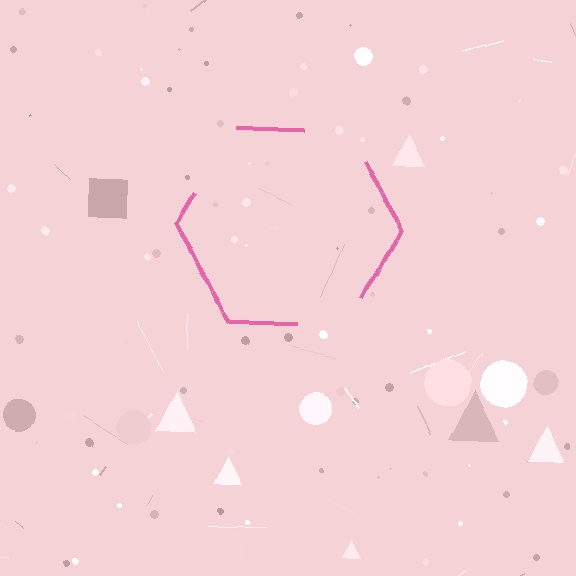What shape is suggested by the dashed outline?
The dashed outline suggests a hexagon.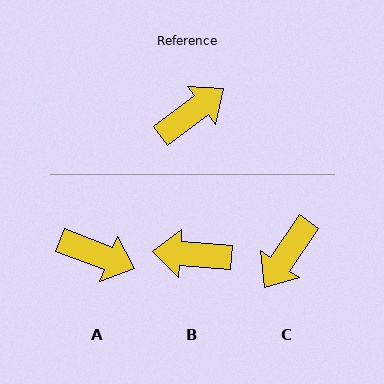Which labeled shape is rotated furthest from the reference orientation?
C, about 161 degrees away.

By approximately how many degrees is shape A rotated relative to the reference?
Approximately 58 degrees clockwise.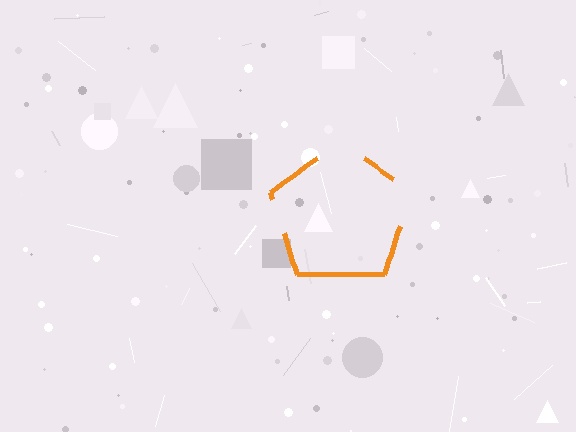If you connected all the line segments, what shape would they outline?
They would outline a pentagon.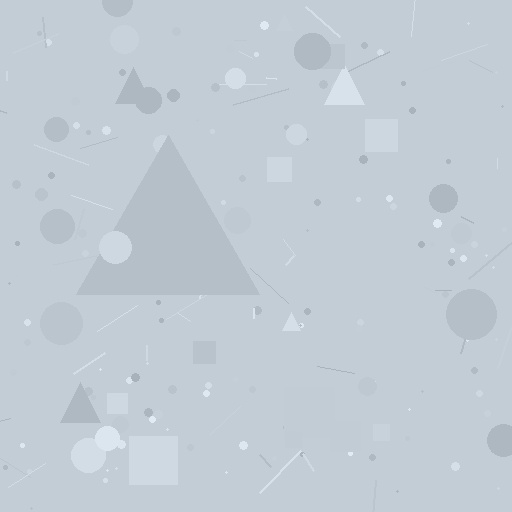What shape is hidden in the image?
A triangle is hidden in the image.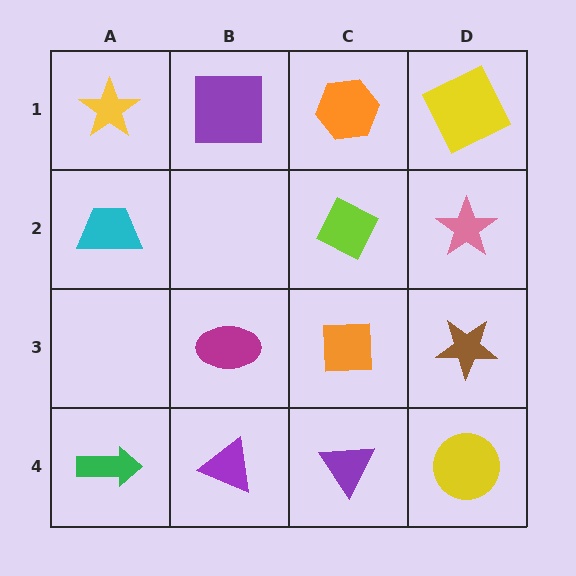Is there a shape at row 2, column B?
No, that cell is empty.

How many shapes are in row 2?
3 shapes.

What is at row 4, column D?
A yellow circle.